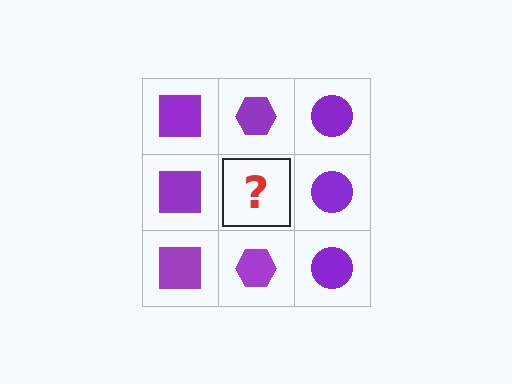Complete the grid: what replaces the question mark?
The question mark should be replaced with a purple hexagon.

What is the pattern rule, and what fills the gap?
The rule is that each column has a consistent shape. The gap should be filled with a purple hexagon.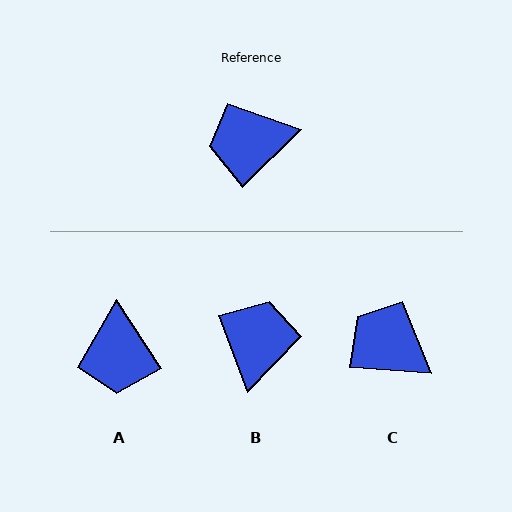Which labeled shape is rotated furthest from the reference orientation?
B, about 114 degrees away.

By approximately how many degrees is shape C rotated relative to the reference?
Approximately 48 degrees clockwise.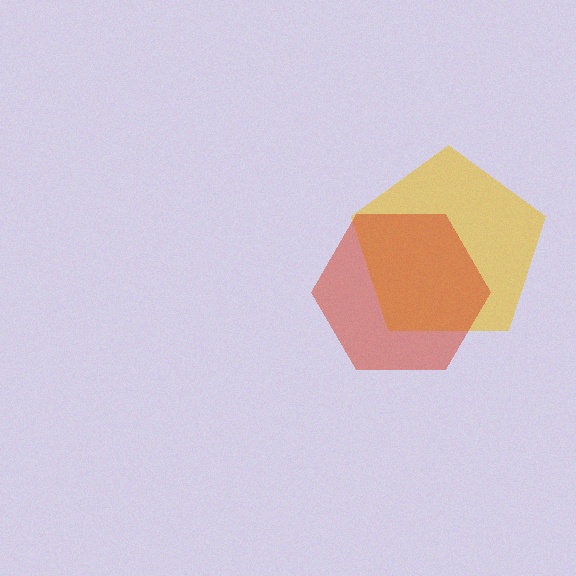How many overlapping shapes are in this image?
There are 2 overlapping shapes in the image.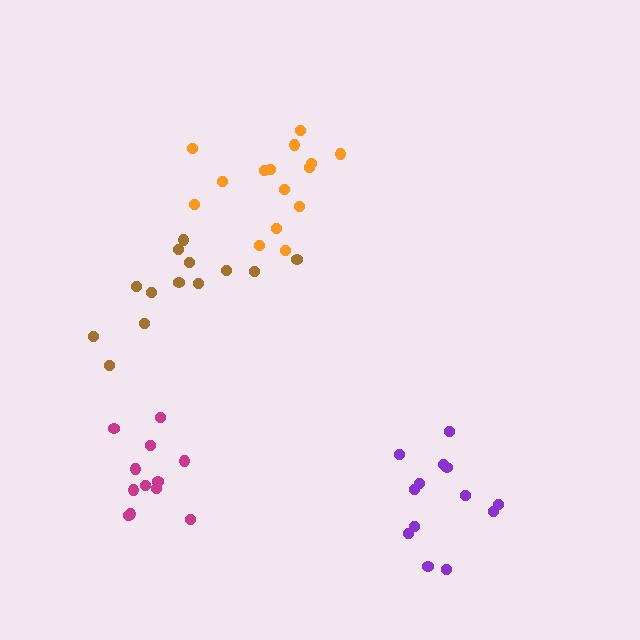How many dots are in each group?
Group 1: 12 dots, Group 2: 13 dots, Group 3: 13 dots, Group 4: 15 dots (53 total).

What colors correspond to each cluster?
The clusters are colored: magenta, purple, brown, orange.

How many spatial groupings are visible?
There are 4 spatial groupings.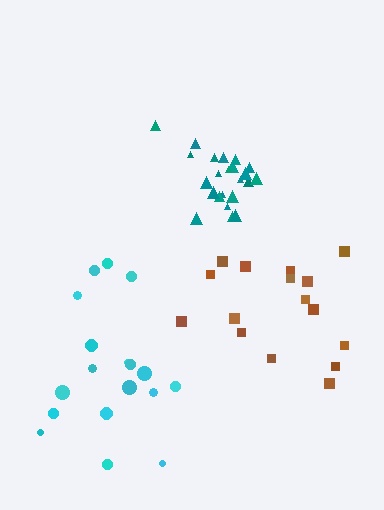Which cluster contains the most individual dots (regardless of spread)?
Teal (23).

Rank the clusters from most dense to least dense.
teal, cyan, brown.